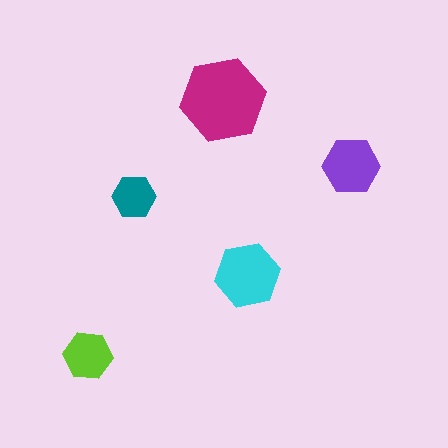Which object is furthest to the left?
The lime hexagon is leftmost.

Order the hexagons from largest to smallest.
the magenta one, the cyan one, the purple one, the lime one, the teal one.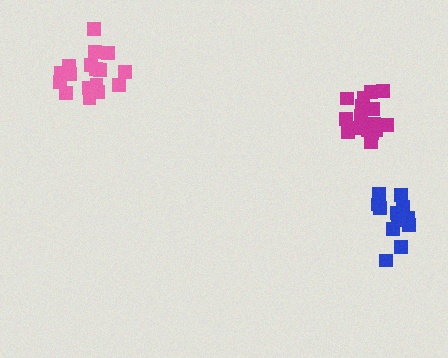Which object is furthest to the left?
The pink cluster is leftmost.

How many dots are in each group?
Group 1: 16 dots, Group 2: 17 dots, Group 3: 14 dots (47 total).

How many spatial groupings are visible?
There are 3 spatial groupings.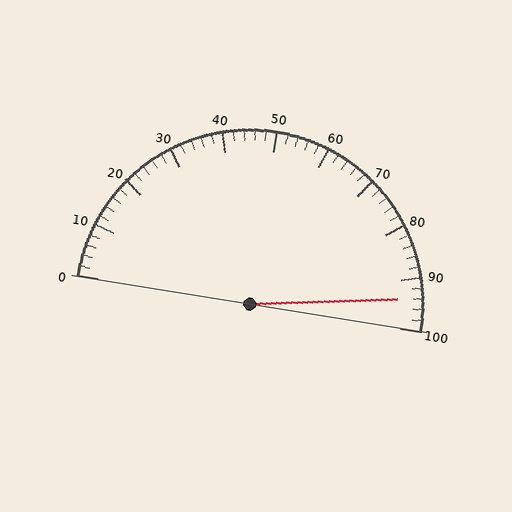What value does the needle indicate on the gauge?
The needle indicates approximately 94.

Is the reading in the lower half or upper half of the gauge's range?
The reading is in the upper half of the range (0 to 100).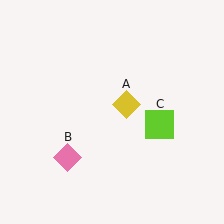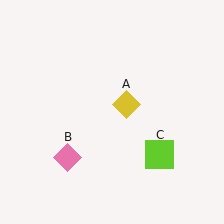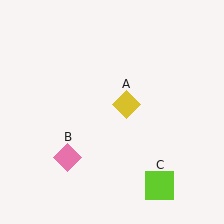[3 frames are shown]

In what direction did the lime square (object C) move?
The lime square (object C) moved down.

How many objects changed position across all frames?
1 object changed position: lime square (object C).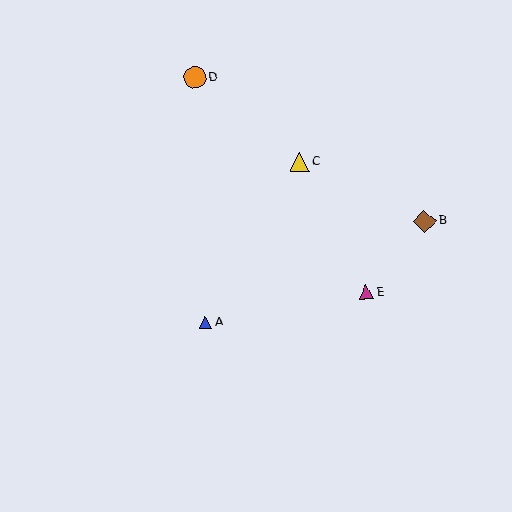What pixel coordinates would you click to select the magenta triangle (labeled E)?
Click at (366, 292) to select the magenta triangle E.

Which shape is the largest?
The brown diamond (labeled B) is the largest.